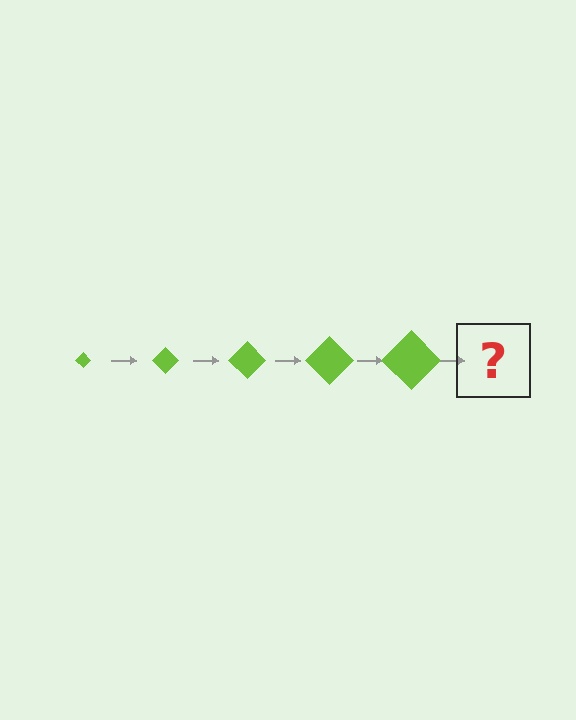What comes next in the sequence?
The next element should be a lime diamond, larger than the previous one.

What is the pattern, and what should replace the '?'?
The pattern is that the diamond gets progressively larger each step. The '?' should be a lime diamond, larger than the previous one.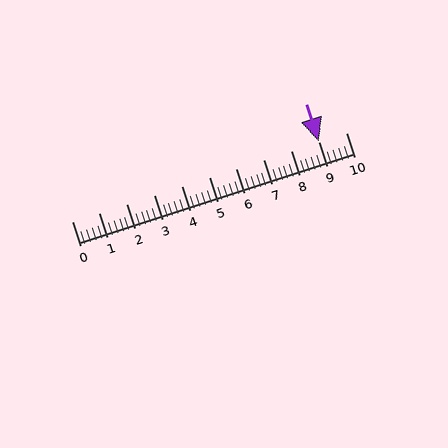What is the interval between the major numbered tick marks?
The major tick marks are spaced 1 units apart.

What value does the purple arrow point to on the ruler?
The purple arrow points to approximately 9.0.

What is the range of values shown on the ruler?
The ruler shows values from 0 to 10.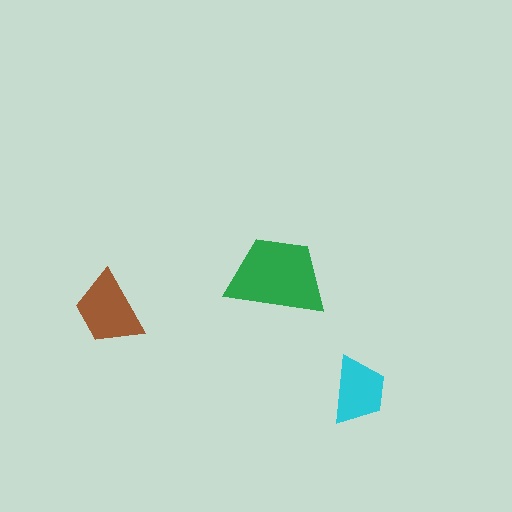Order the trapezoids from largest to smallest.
the green one, the brown one, the cyan one.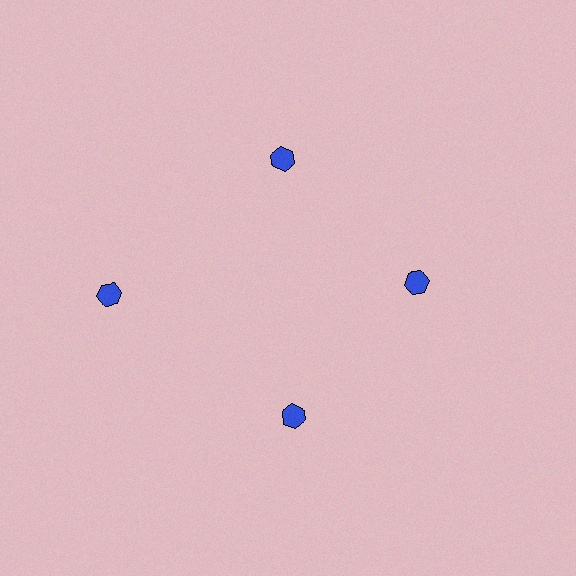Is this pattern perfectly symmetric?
No. The 4 blue hexagons are arranged in a ring, but one element near the 9 o'clock position is pushed outward from the center, breaking the 4-fold rotational symmetry.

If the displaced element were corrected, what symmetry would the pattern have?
It would have 4-fold rotational symmetry — the pattern would map onto itself every 90 degrees.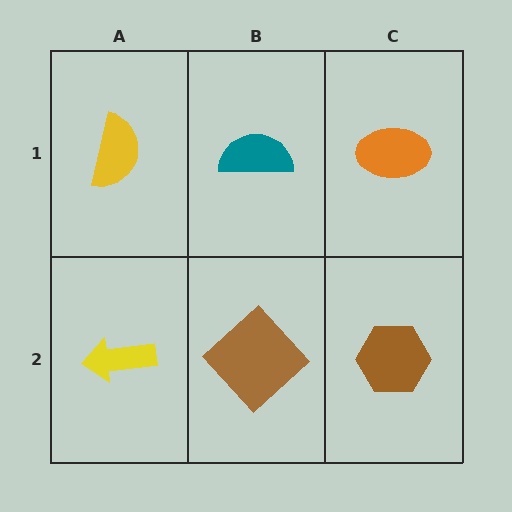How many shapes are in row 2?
3 shapes.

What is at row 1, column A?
A yellow semicircle.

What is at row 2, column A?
A yellow arrow.